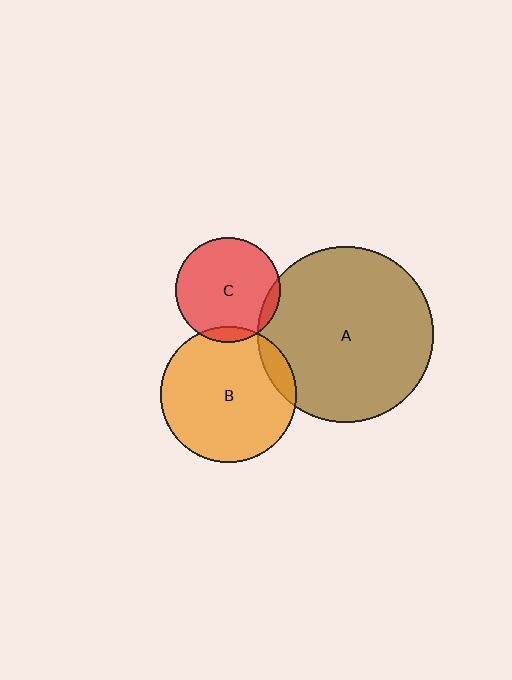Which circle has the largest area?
Circle A (brown).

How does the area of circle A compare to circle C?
Approximately 2.8 times.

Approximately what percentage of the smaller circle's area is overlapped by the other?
Approximately 5%.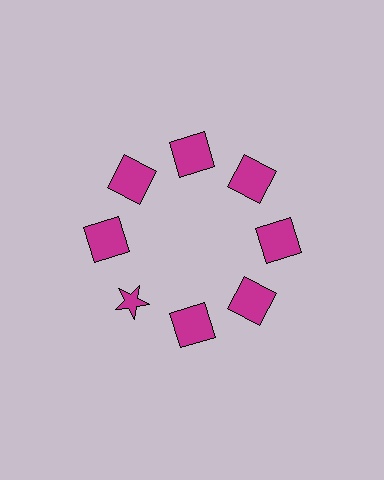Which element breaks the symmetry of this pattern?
The magenta star at roughly the 8 o'clock position breaks the symmetry. All other shapes are magenta squares.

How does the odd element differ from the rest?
It has a different shape: star instead of square.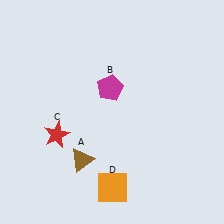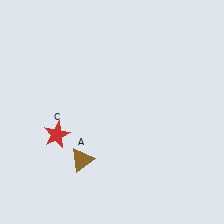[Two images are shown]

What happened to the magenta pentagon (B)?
The magenta pentagon (B) was removed in Image 2. It was in the top-left area of Image 1.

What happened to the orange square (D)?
The orange square (D) was removed in Image 2. It was in the bottom-right area of Image 1.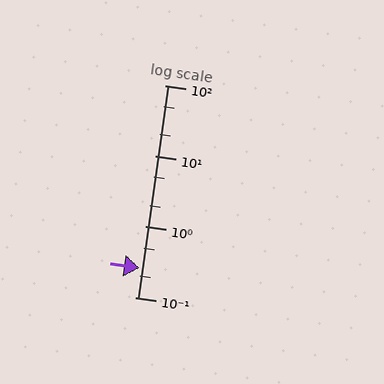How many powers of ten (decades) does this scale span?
The scale spans 3 decades, from 0.1 to 100.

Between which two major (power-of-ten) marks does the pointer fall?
The pointer is between 0.1 and 1.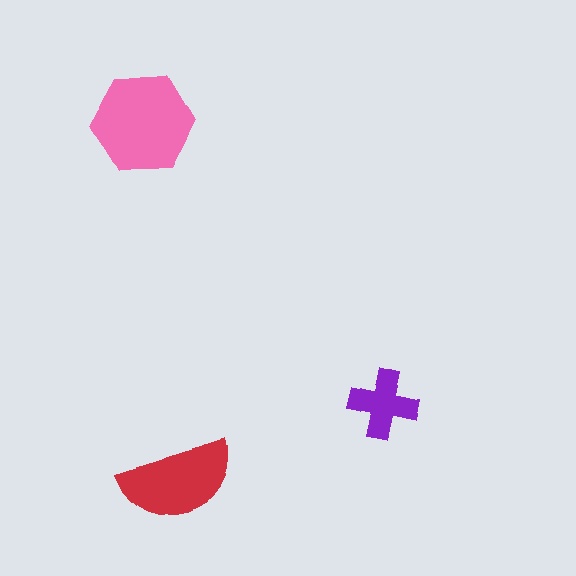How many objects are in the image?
There are 3 objects in the image.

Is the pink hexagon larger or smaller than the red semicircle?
Larger.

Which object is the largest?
The pink hexagon.